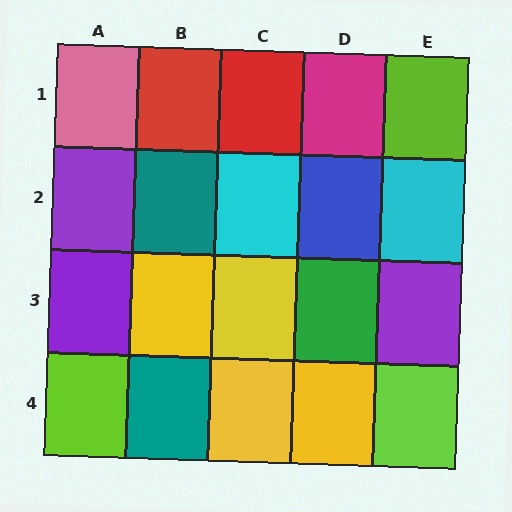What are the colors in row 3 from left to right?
Purple, yellow, yellow, green, purple.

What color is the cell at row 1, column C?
Red.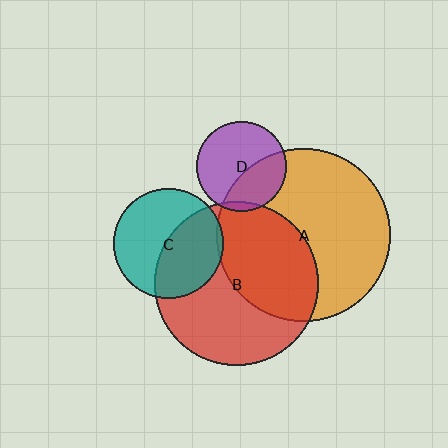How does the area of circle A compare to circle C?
Approximately 2.5 times.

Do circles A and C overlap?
Yes.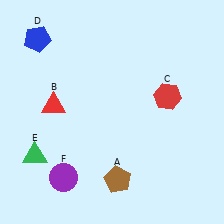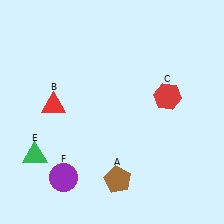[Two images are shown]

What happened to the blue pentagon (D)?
The blue pentagon (D) was removed in Image 2. It was in the top-left area of Image 1.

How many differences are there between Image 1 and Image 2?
There is 1 difference between the two images.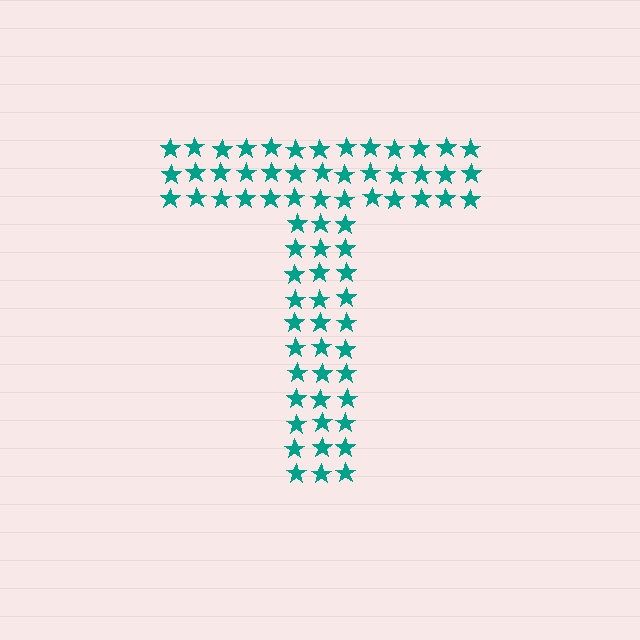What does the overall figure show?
The overall figure shows the letter T.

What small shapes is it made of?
It is made of small stars.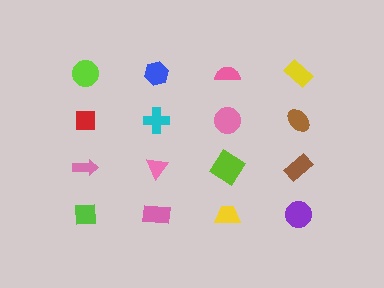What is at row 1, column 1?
A lime circle.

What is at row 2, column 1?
A red square.